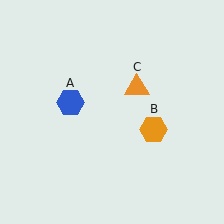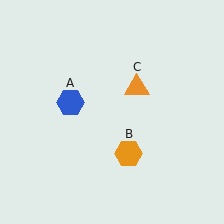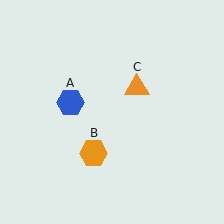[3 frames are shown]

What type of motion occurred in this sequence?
The orange hexagon (object B) rotated clockwise around the center of the scene.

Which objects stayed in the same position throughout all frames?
Blue hexagon (object A) and orange triangle (object C) remained stationary.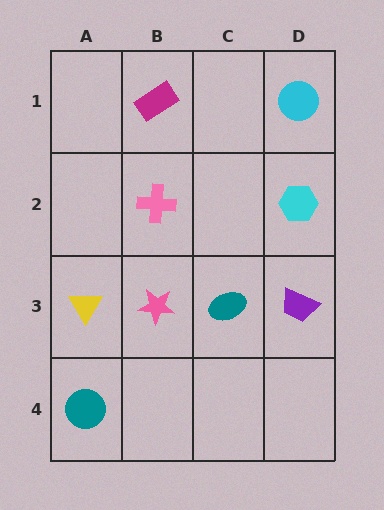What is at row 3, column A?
A yellow triangle.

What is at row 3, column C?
A teal ellipse.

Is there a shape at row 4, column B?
No, that cell is empty.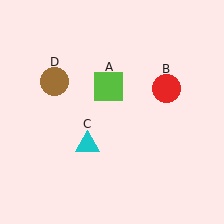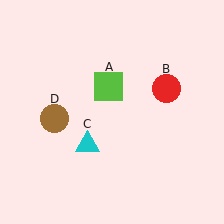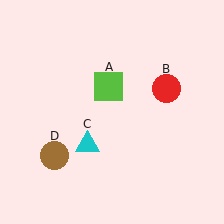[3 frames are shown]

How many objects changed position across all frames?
1 object changed position: brown circle (object D).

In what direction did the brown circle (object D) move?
The brown circle (object D) moved down.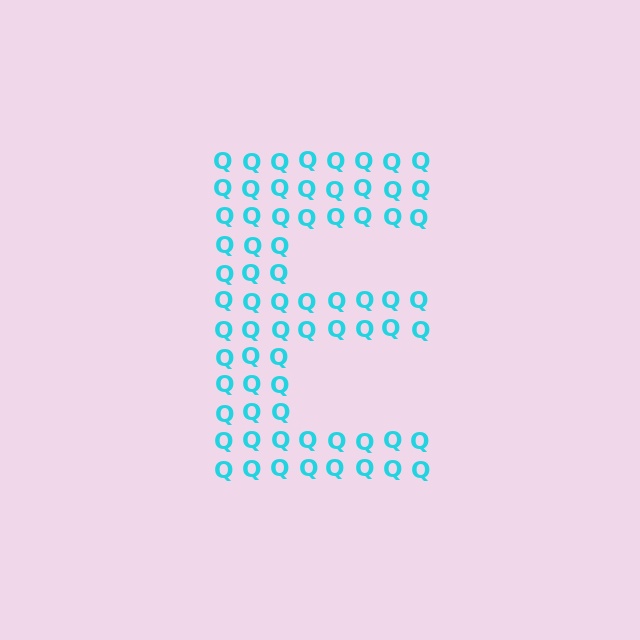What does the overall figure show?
The overall figure shows the letter E.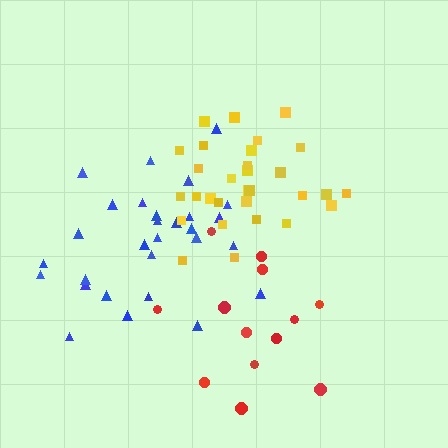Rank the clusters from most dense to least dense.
yellow, blue, red.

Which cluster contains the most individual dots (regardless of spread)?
Yellow (30).